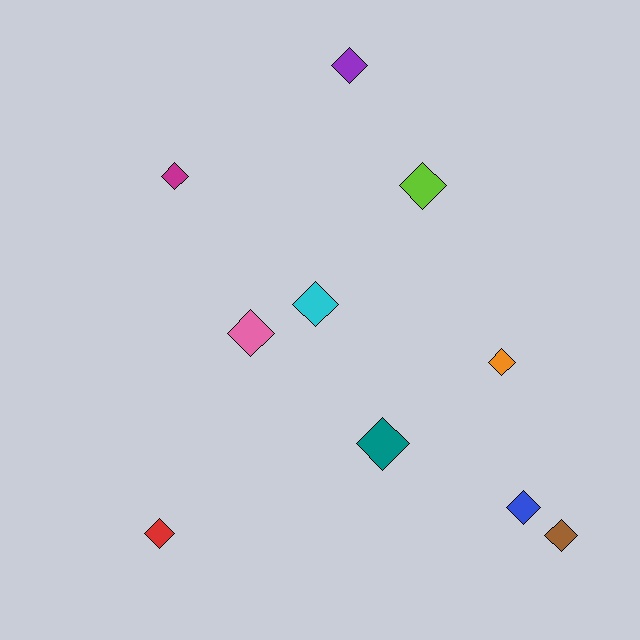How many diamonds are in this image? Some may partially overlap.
There are 10 diamonds.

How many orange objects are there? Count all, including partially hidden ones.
There is 1 orange object.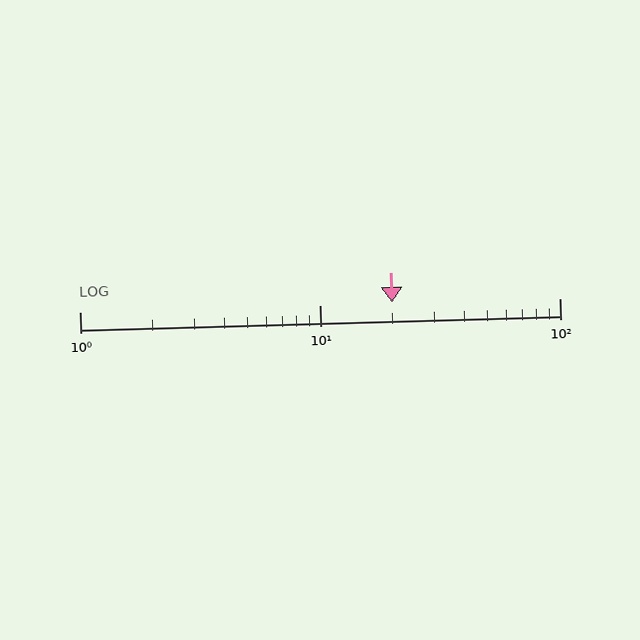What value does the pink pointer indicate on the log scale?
The pointer indicates approximately 20.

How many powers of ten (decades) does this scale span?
The scale spans 2 decades, from 1 to 100.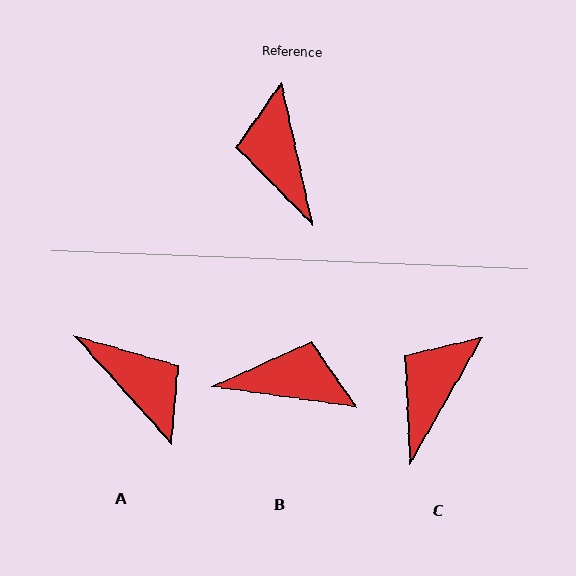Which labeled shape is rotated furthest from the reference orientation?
A, about 151 degrees away.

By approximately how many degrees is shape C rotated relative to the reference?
Approximately 42 degrees clockwise.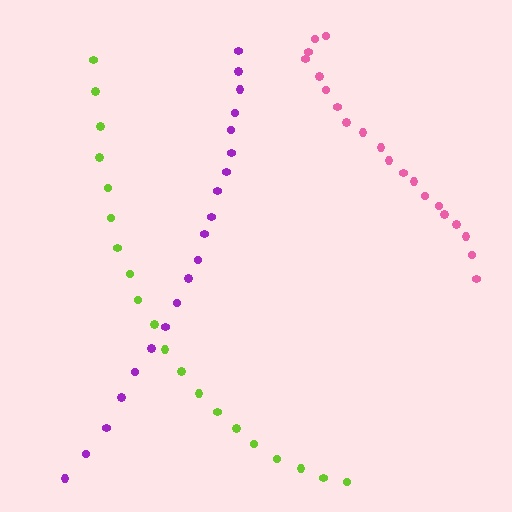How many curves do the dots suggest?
There are 3 distinct paths.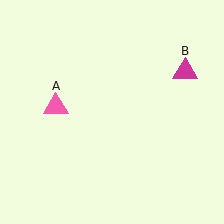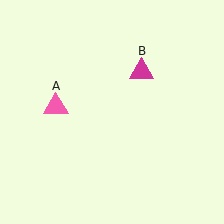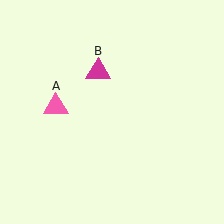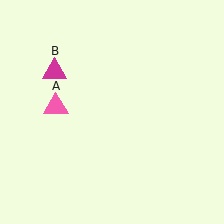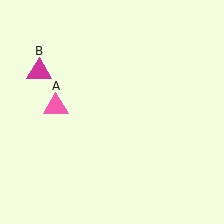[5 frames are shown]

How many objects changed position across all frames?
1 object changed position: magenta triangle (object B).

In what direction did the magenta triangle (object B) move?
The magenta triangle (object B) moved left.